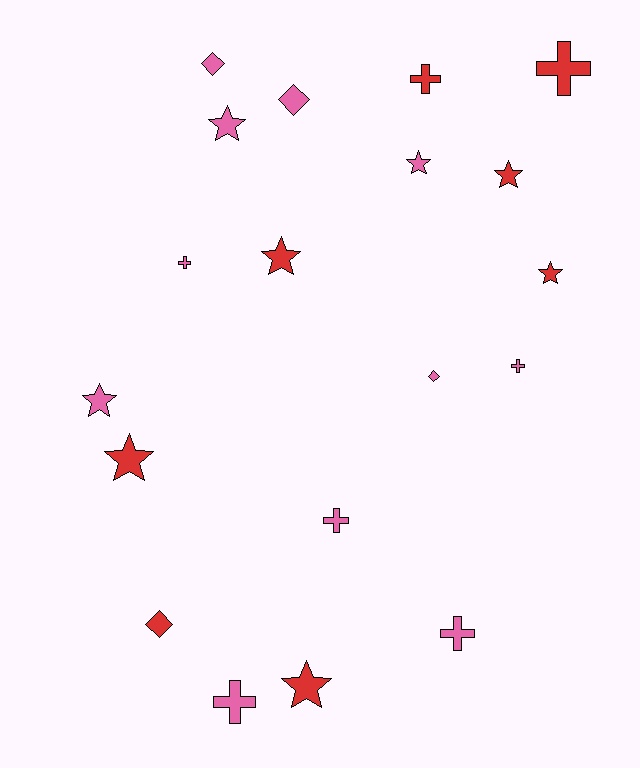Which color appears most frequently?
Pink, with 11 objects.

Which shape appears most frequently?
Star, with 8 objects.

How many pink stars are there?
There are 3 pink stars.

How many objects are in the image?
There are 19 objects.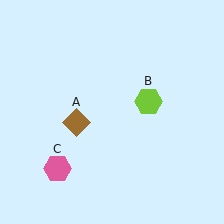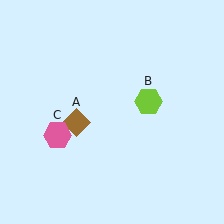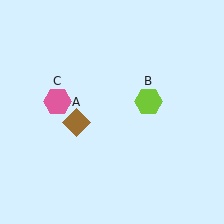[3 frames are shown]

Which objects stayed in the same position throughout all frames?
Brown diamond (object A) and lime hexagon (object B) remained stationary.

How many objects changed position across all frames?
1 object changed position: pink hexagon (object C).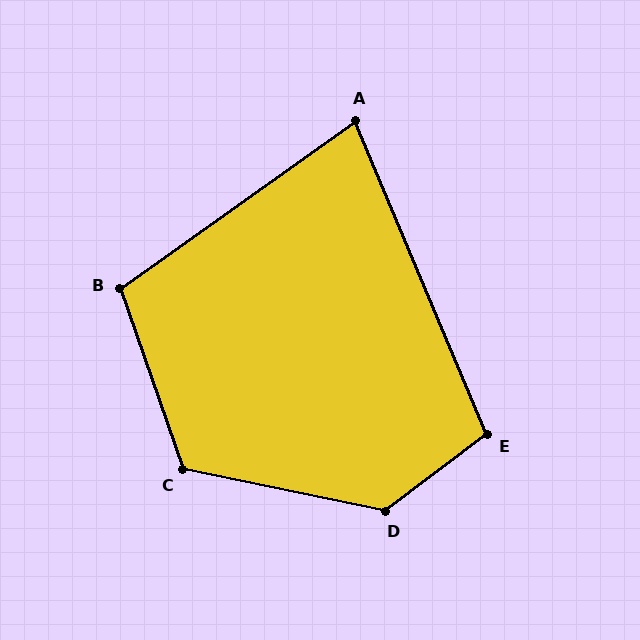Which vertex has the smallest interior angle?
A, at approximately 77 degrees.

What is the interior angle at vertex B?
Approximately 106 degrees (obtuse).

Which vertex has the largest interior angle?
D, at approximately 131 degrees.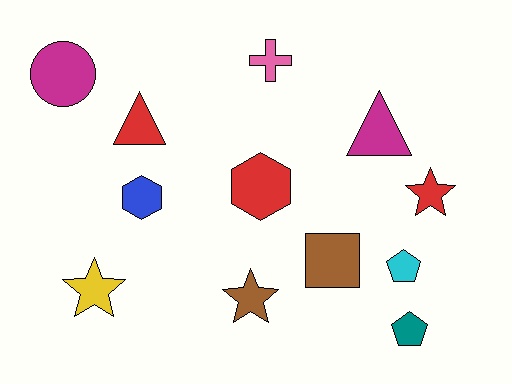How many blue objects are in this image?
There is 1 blue object.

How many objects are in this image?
There are 12 objects.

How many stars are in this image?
There are 3 stars.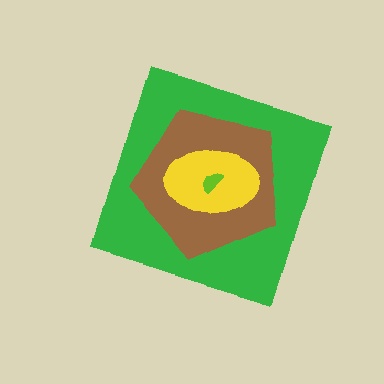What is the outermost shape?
The green diamond.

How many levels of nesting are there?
4.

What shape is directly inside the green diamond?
The brown pentagon.